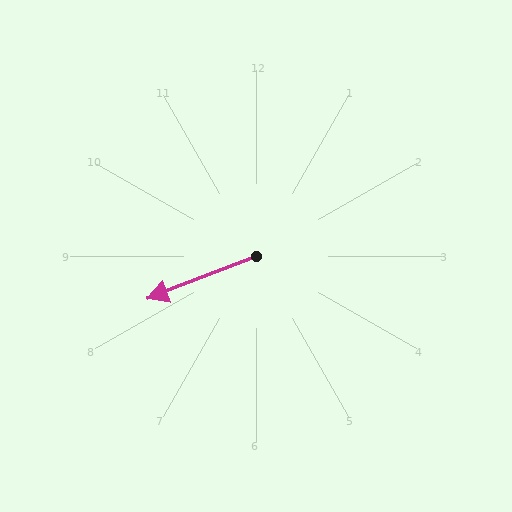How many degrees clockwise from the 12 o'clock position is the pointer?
Approximately 249 degrees.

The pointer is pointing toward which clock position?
Roughly 8 o'clock.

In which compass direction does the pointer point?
West.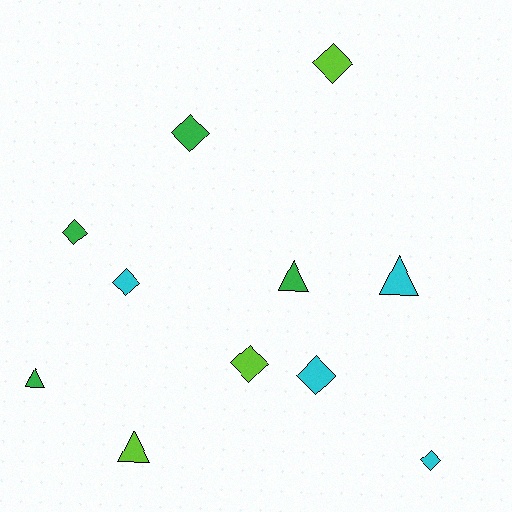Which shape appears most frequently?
Diamond, with 7 objects.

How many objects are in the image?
There are 11 objects.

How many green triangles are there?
There are 2 green triangles.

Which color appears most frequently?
Cyan, with 4 objects.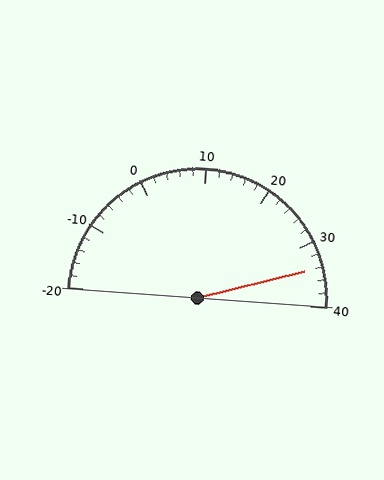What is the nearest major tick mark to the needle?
The nearest major tick mark is 30.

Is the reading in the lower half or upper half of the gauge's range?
The reading is in the upper half of the range (-20 to 40).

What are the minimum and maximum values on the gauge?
The gauge ranges from -20 to 40.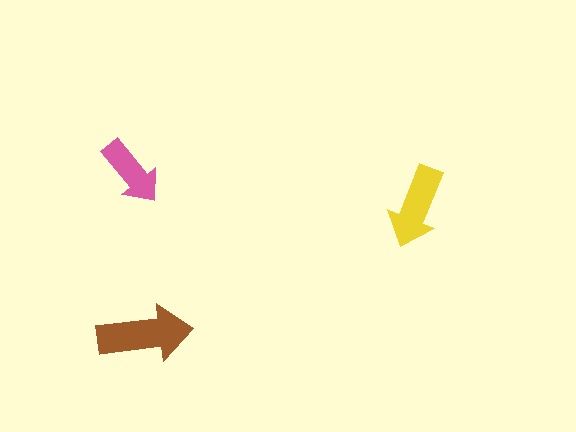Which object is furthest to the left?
The pink arrow is leftmost.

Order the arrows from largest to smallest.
the brown one, the yellow one, the pink one.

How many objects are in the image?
There are 3 objects in the image.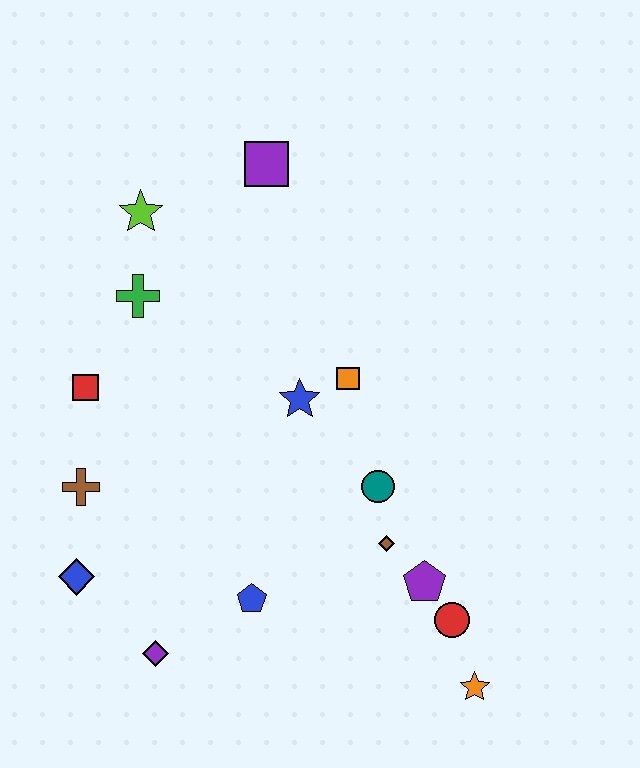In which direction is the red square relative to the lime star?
The red square is below the lime star.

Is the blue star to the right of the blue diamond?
Yes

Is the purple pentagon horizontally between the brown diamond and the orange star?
Yes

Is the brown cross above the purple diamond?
Yes